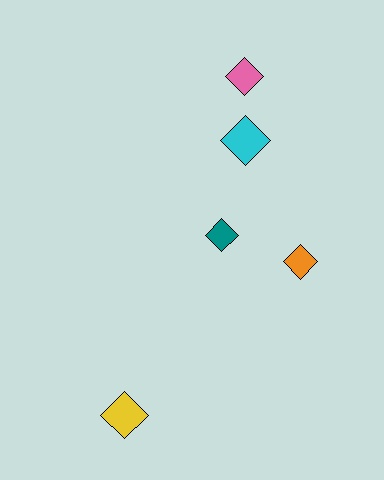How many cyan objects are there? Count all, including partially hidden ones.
There is 1 cyan object.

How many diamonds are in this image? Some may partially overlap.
There are 5 diamonds.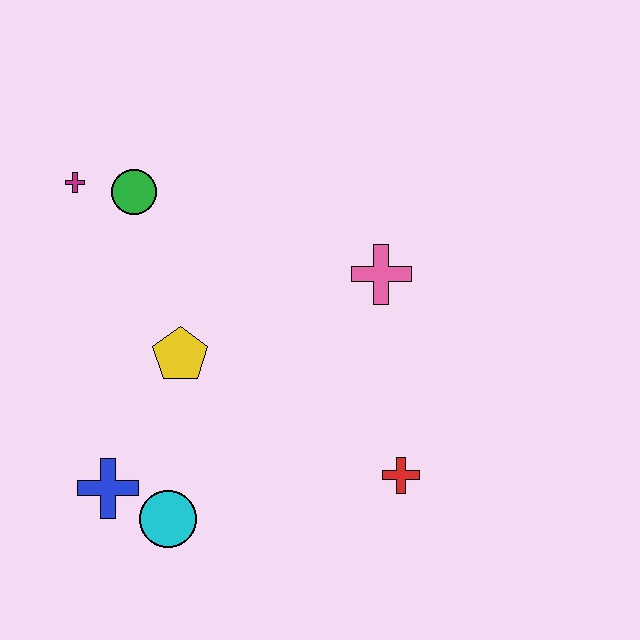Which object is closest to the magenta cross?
The green circle is closest to the magenta cross.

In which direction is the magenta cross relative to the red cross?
The magenta cross is to the left of the red cross.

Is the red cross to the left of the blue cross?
No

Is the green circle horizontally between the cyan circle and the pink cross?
No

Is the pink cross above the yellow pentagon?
Yes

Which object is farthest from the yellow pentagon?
The red cross is farthest from the yellow pentagon.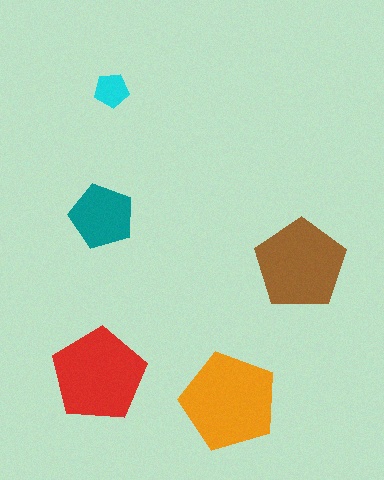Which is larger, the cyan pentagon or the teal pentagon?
The teal one.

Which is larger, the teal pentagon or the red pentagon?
The red one.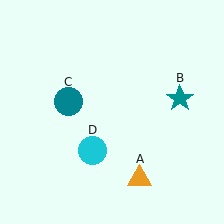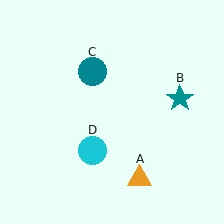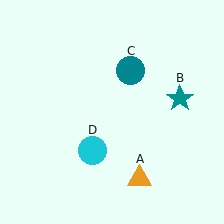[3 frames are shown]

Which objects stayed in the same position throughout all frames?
Orange triangle (object A) and teal star (object B) and cyan circle (object D) remained stationary.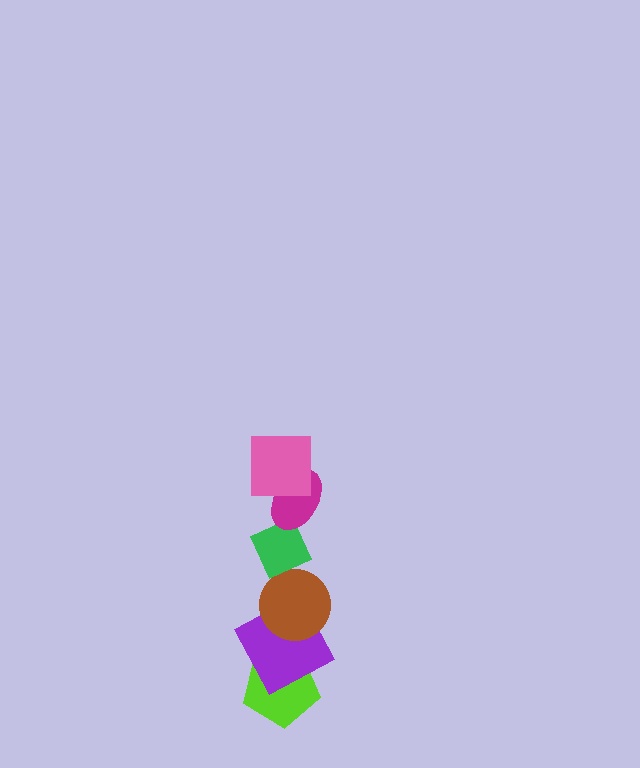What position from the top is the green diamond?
The green diamond is 3rd from the top.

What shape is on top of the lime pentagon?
The purple square is on top of the lime pentagon.